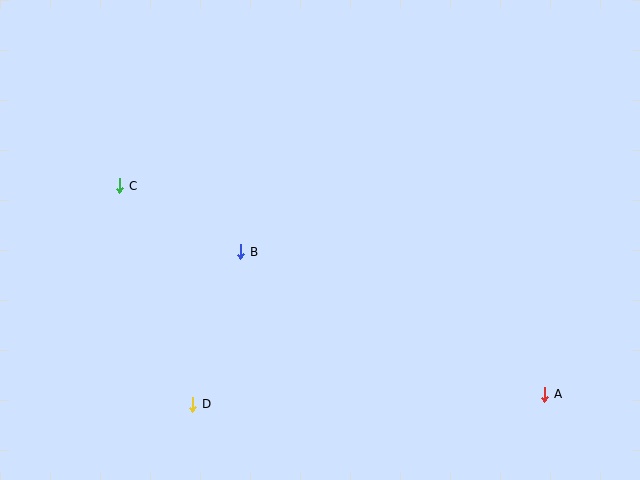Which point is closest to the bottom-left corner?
Point D is closest to the bottom-left corner.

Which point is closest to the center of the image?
Point B at (241, 252) is closest to the center.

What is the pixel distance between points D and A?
The distance between D and A is 352 pixels.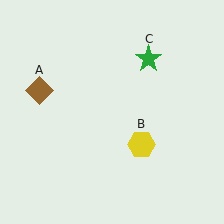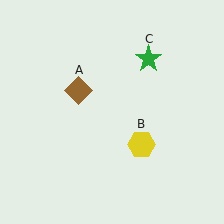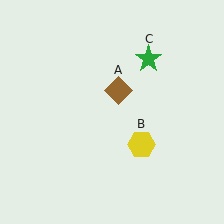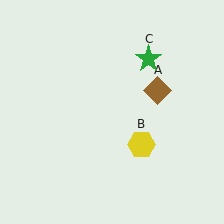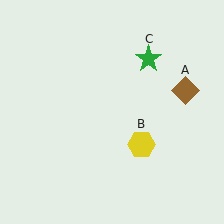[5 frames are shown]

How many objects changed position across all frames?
1 object changed position: brown diamond (object A).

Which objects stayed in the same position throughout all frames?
Yellow hexagon (object B) and green star (object C) remained stationary.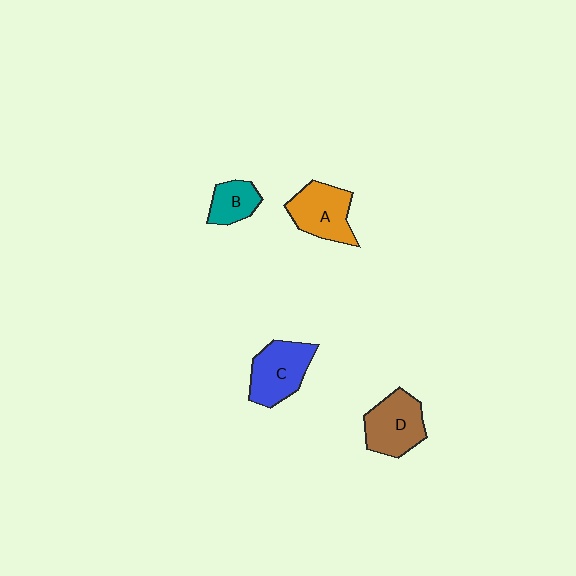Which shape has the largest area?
Shape C (blue).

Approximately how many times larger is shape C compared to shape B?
Approximately 1.7 times.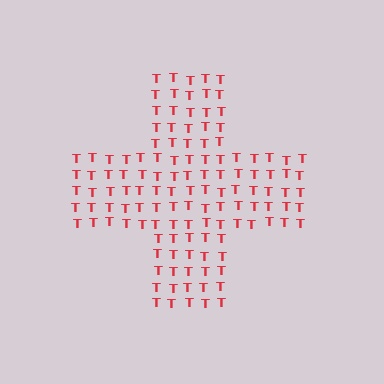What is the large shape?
The large shape is a cross.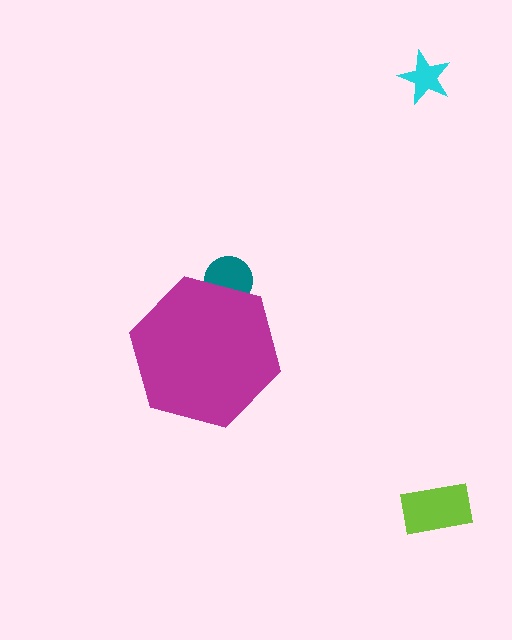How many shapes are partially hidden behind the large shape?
1 shape is partially hidden.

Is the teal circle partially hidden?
Yes, the teal circle is partially hidden behind the magenta hexagon.